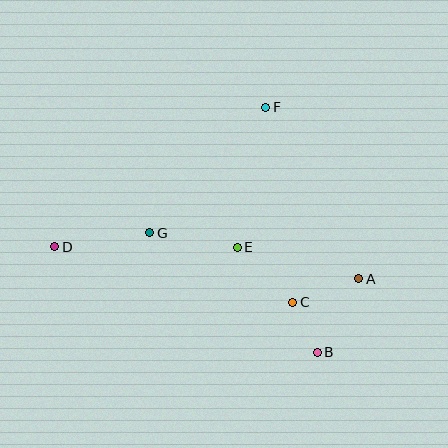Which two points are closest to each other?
Points B and C are closest to each other.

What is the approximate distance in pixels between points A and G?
The distance between A and G is approximately 214 pixels.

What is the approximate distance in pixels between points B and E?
The distance between B and E is approximately 132 pixels.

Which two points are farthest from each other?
Points A and D are farthest from each other.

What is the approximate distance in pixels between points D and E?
The distance between D and E is approximately 182 pixels.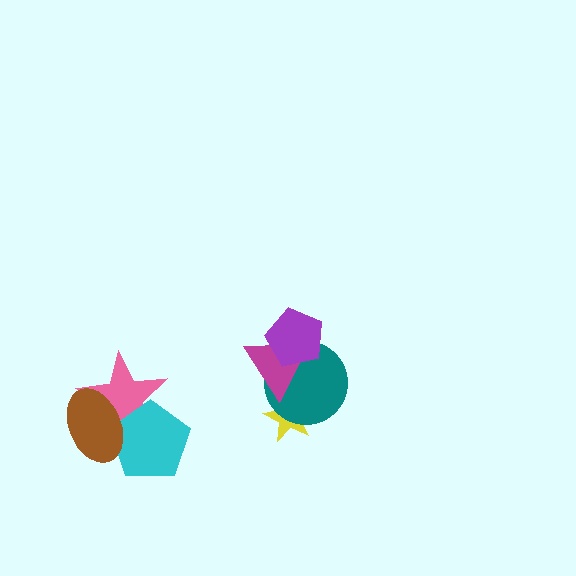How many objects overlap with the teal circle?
3 objects overlap with the teal circle.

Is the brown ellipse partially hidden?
No, no other shape covers it.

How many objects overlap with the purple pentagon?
2 objects overlap with the purple pentagon.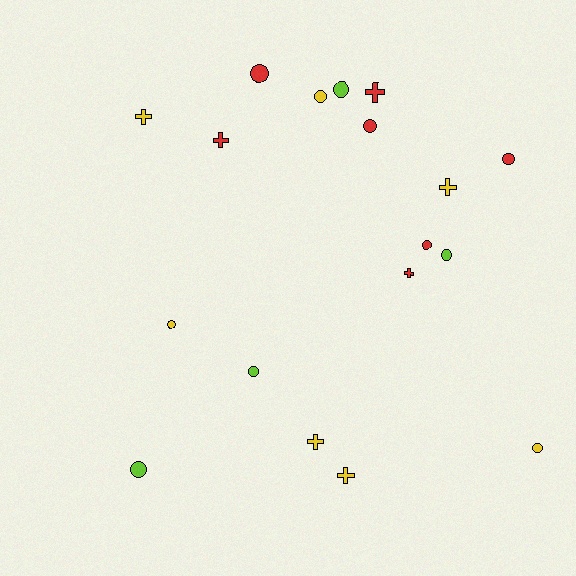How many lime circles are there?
There are 4 lime circles.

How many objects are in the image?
There are 18 objects.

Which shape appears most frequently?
Circle, with 11 objects.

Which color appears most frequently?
Yellow, with 7 objects.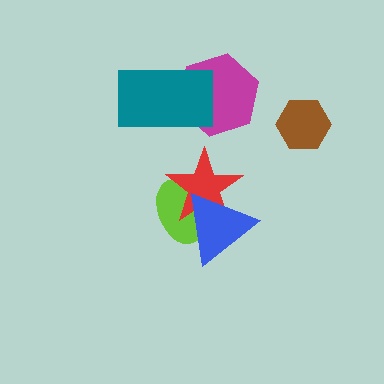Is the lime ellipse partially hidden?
Yes, it is partially covered by another shape.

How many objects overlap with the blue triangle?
2 objects overlap with the blue triangle.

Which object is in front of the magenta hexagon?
The teal rectangle is in front of the magenta hexagon.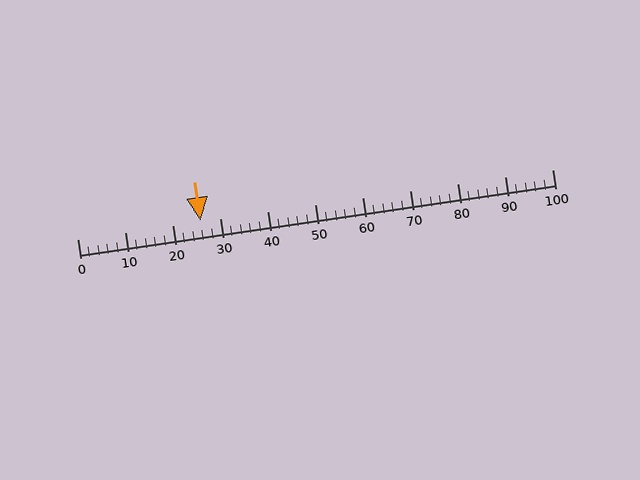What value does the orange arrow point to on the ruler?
The orange arrow points to approximately 26.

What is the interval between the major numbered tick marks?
The major tick marks are spaced 10 units apart.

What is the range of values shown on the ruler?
The ruler shows values from 0 to 100.